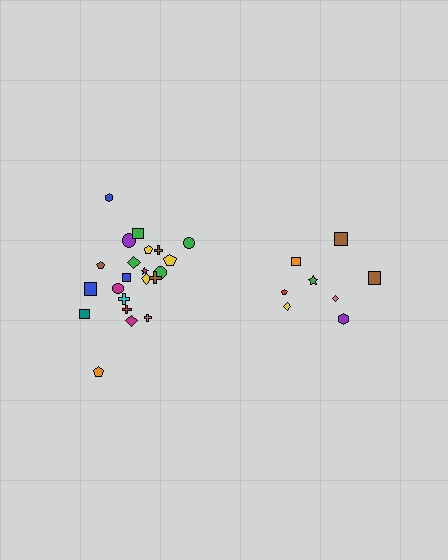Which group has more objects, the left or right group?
The left group.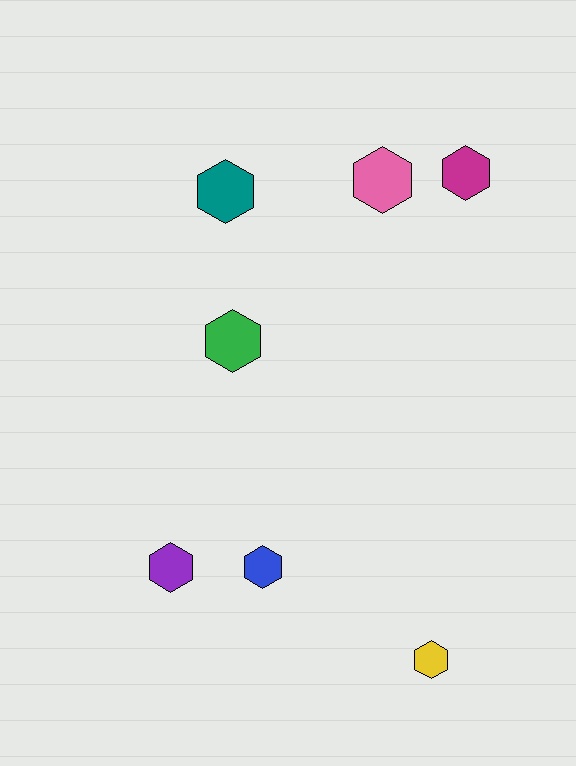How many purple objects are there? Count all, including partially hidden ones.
There is 1 purple object.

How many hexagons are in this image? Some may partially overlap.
There are 7 hexagons.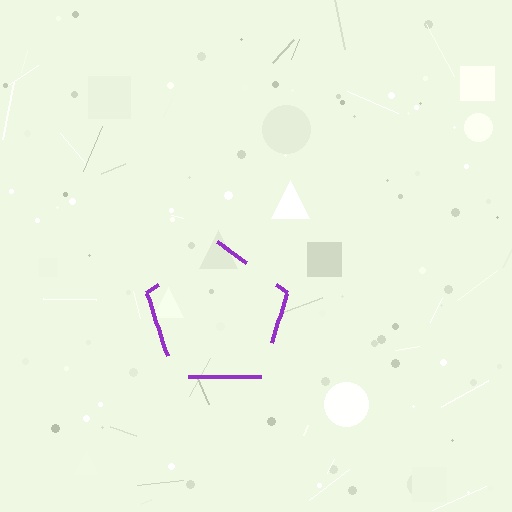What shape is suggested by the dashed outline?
The dashed outline suggests a pentagon.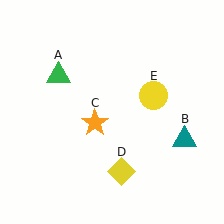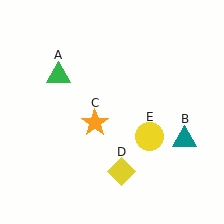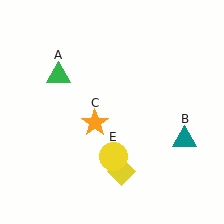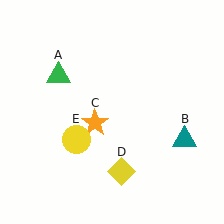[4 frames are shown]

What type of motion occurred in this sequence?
The yellow circle (object E) rotated clockwise around the center of the scene.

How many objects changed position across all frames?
1 object changed position: yellow circle (object E).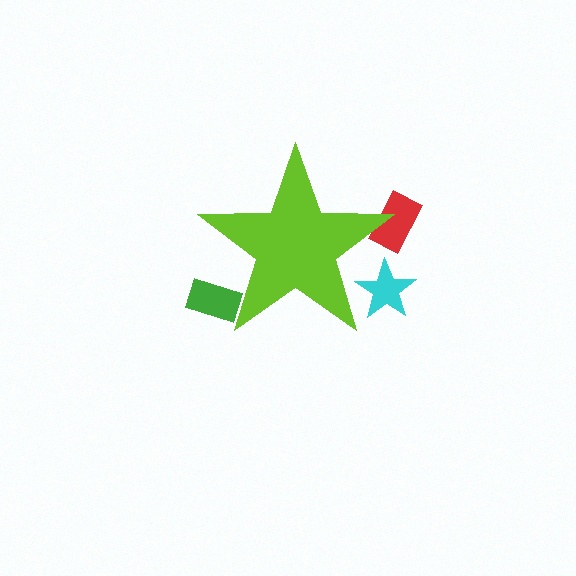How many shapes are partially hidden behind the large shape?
3 shapes are partially hidden.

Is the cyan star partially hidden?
Yes, the cyan star is partially hidden behind the lime star.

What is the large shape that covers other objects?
A lime star.